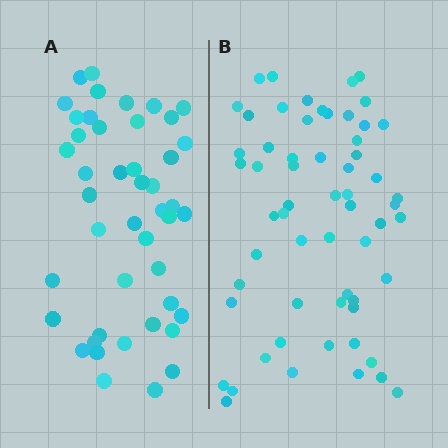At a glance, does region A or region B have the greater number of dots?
Region B (the right region) has more dots.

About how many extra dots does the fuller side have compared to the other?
Region B has approximately 15 more dots than region A.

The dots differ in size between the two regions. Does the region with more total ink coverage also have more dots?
No. Region A has more total ink coverage because its dots are larger, but region B actually contains more individual dots. Total area can be misleading — the number of items is what matters here.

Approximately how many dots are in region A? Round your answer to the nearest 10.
About 40 dots. (The exact count is 45, which rounds to 40.)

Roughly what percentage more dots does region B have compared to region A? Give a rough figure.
About 35% more.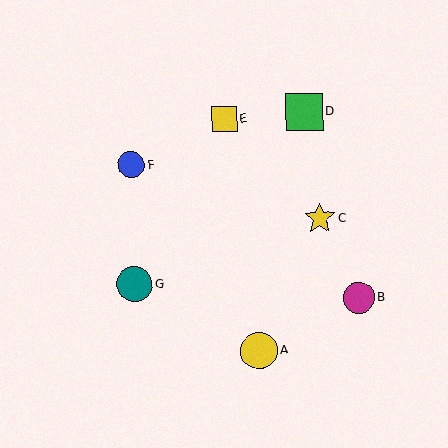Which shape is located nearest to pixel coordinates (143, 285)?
The teal circle (labeled G) at (135, 284) is nearest to that location.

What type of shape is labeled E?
Shape E is a yellow square.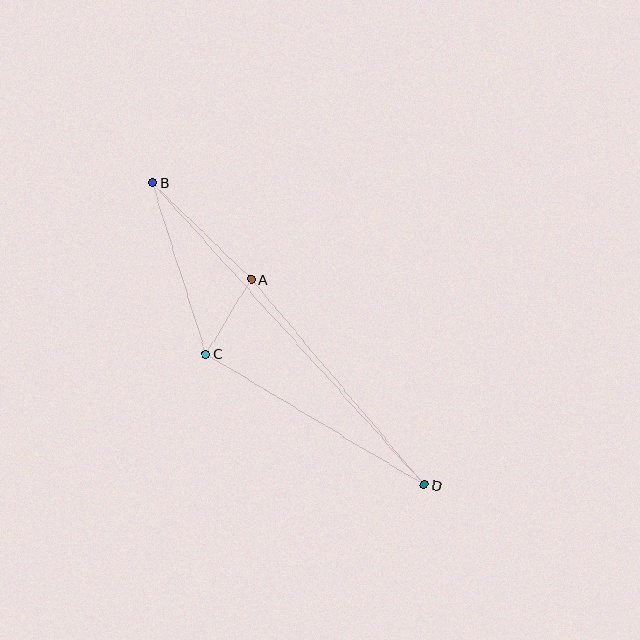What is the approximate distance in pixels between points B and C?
The distance between B and C is approximately 180 pixels.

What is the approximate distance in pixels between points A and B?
The distance between A and B is approximately 138 pixels.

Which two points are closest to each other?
Points A and C are closest to each other.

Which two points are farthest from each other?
Points B and D are farthest from each other.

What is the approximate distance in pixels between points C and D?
The distance between C and D is approximately 255 pixels.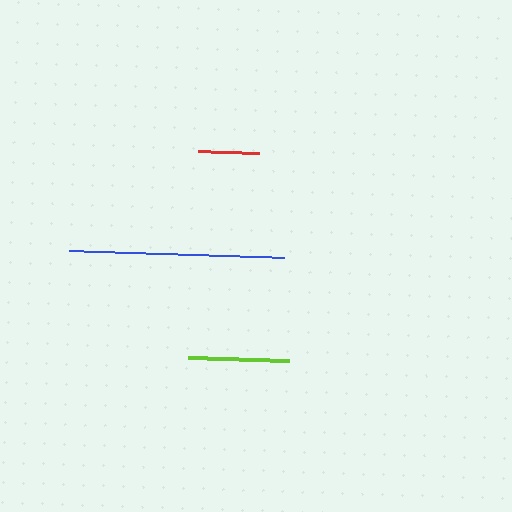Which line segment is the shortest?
The red line is the shortest at approximately 61 pixels.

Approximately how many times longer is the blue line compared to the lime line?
The blue line is approximately 2.1 times the length of the lime line.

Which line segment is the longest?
The blue line is the longest at approximately 216 pixels.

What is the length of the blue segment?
The blue segment is approximately 216 pixels long.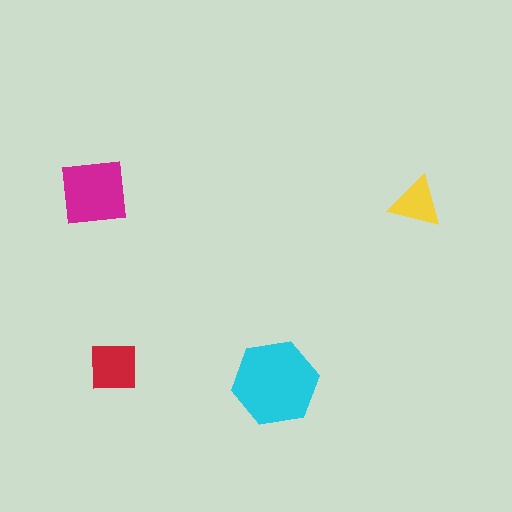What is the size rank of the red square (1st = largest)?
3rd.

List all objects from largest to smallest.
The cyan hexagon, the magenta square, the red square, the yellow triangle.